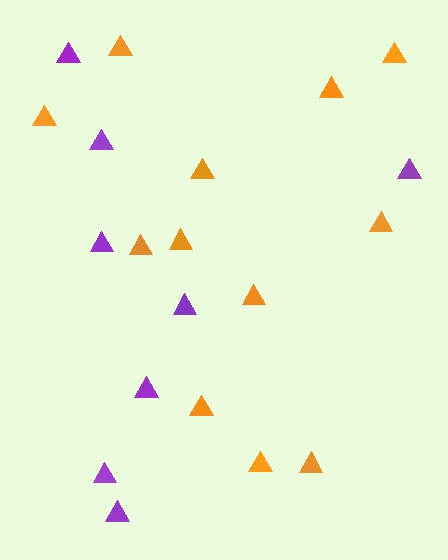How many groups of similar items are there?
There are 2 groups: one group of purple triangles (8) and one group of orange triangles (12).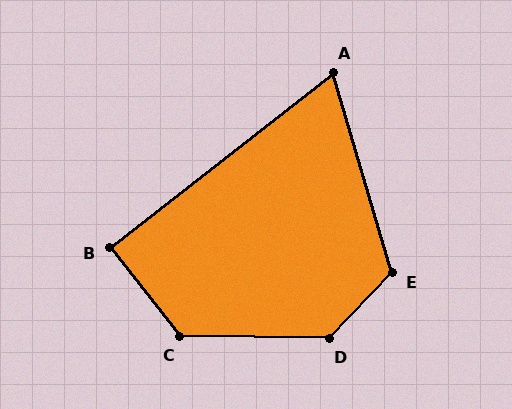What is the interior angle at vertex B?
Approximately 90 degrees (approximately right).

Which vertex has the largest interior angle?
D, at approximately 133 degrees.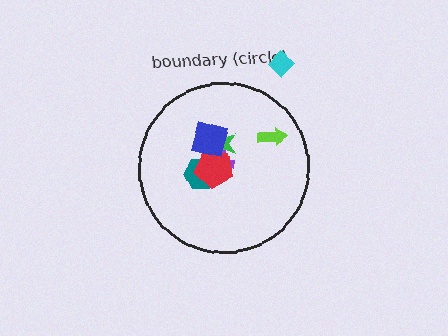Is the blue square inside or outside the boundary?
Inside.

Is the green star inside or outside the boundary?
Inside.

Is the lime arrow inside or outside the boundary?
Inside.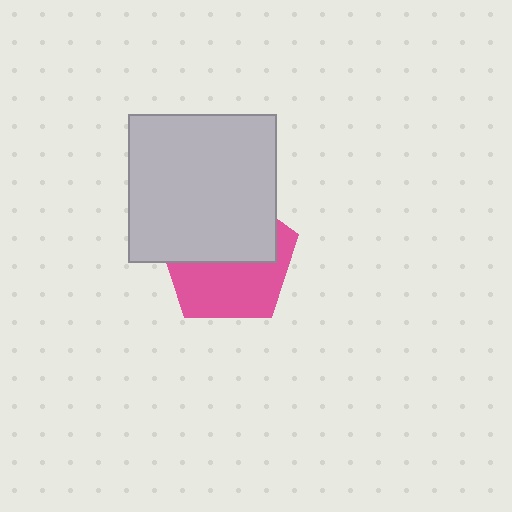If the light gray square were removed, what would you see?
You would see the complete pink pentagon.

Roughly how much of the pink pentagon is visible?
About half of it is visible (roughly 48%).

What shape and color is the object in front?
The object in front is a light gray square.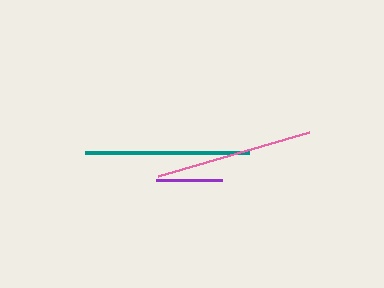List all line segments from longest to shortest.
From longest to shortest: teal, pink, purple.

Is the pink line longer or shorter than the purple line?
The pink line is longer than the purple line.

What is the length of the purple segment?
The purple segment is approximately 67 pixels long.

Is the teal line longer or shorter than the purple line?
The teal line is longer than the purple line.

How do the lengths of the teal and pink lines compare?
The teal and pink lines are approximately the same length.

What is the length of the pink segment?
The pink segment is approximately 157 pixels long.